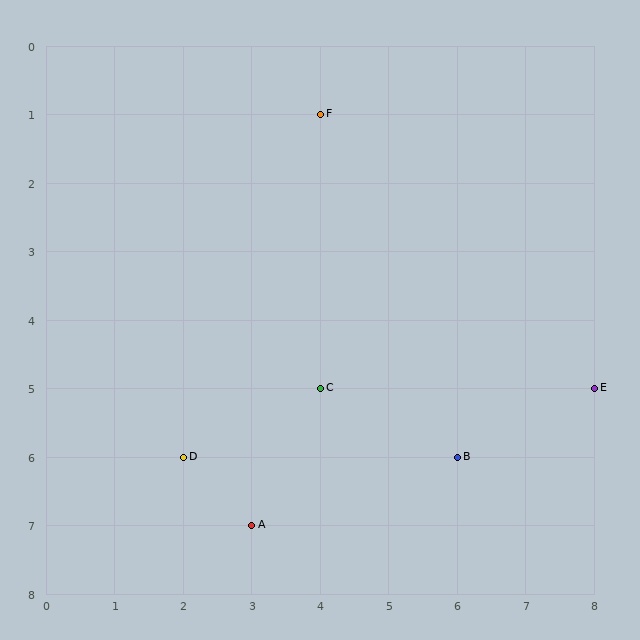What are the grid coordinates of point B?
Point B is at grid coordinates (6, 6).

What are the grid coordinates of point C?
Point C is at grid coordinates (4, 5).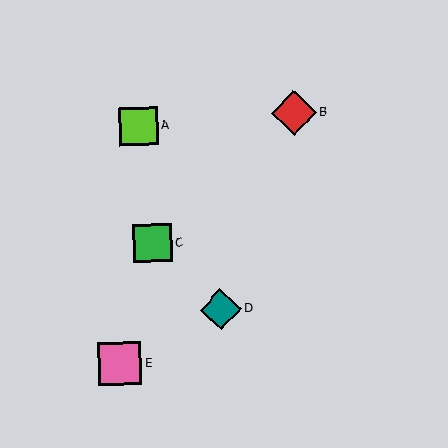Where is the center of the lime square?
The center of the lime square is at (139, 126).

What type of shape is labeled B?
Shape B is a red diamond.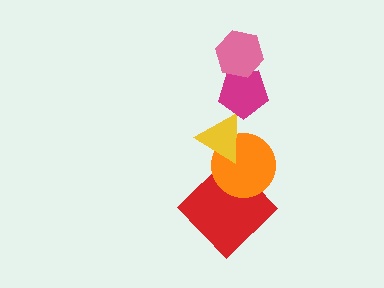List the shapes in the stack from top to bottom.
From top to bottom: the pink hexagon, the magenta pentagon, the yellow triangle, the orange circle, the red diamond.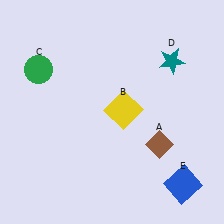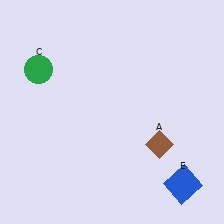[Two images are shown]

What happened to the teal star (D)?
The teal star (D) was removed in Image 2. It was in the top-right area of Image 1.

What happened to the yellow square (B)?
The yellow square (B) was removed in Image 2. It was in the top-right area of Image 1.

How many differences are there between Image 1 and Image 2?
There are 2 differences between the two images.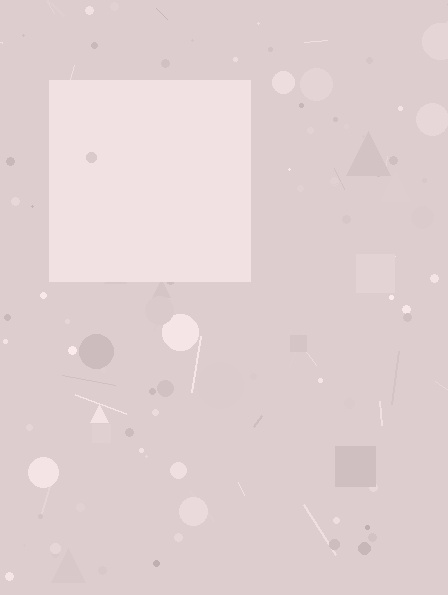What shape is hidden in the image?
A square is hidden in the image.